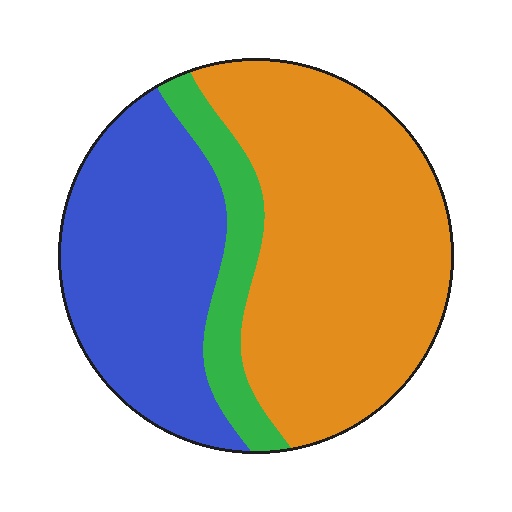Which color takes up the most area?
Orange, at roughly 55%.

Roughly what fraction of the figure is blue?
Blue takes up between a third and a half of the figure.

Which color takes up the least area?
Green, at roughly 10%.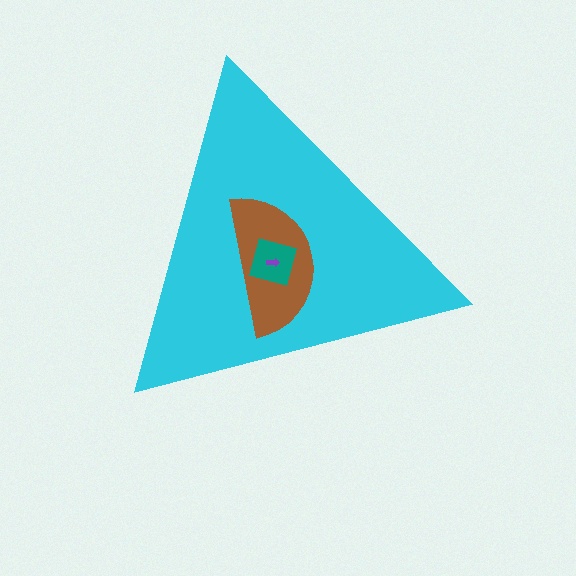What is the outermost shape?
The cyan triangle.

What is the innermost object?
The purple arrow.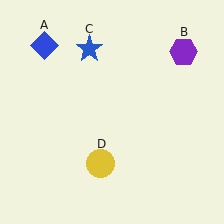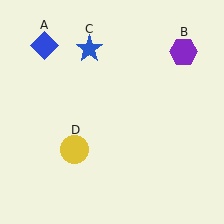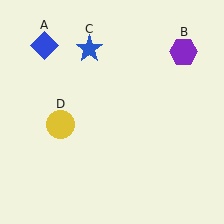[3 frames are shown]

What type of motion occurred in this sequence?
The yellow circle (object D) rotated clockwise around the center of the scene.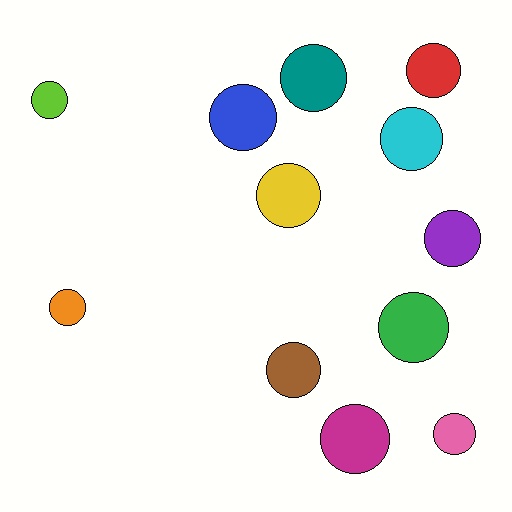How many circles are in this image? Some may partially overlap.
There are 12 circles.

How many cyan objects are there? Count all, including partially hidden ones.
There is 1 cyan object.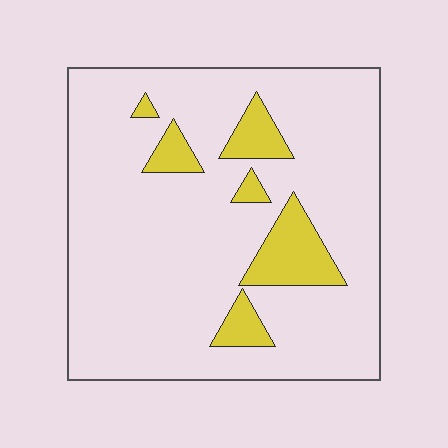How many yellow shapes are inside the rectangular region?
6.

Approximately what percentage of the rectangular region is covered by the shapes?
Approximately 15%.